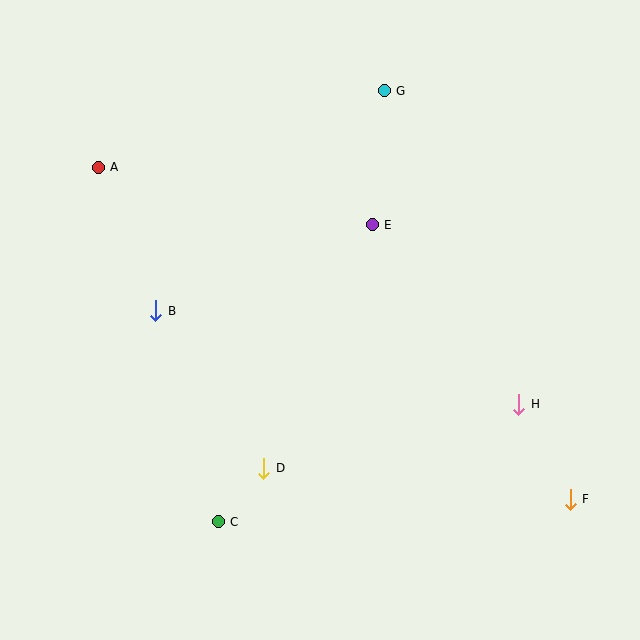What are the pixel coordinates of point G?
Point G is at (384, 91).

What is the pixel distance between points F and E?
The distance between F and E is 338 pixels.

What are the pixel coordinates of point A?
Point A is at (98, 167).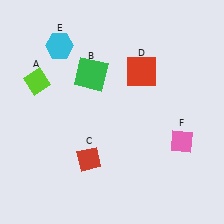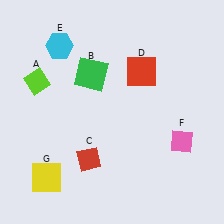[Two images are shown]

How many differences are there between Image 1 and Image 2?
There is 1 difference between the two images.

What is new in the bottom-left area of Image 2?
A yellow square (G) was added in the bottom-left area of Image 2.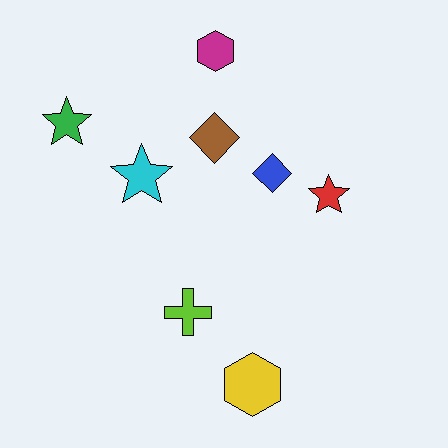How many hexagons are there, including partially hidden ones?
There are 2 hexagons.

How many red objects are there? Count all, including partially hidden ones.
There is 1 red object.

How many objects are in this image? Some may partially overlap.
There are 8 objects.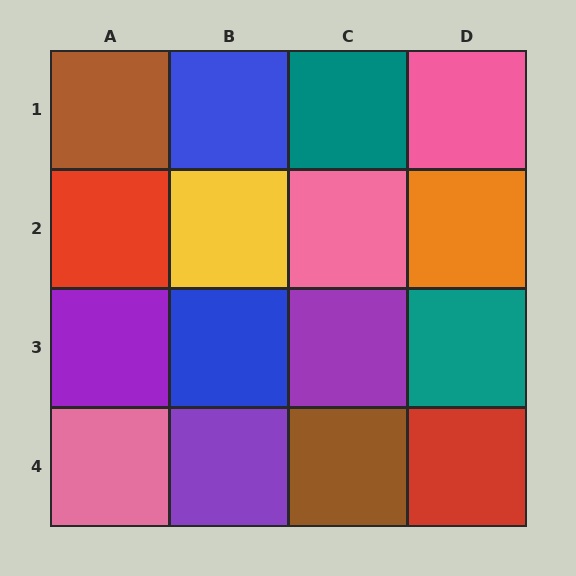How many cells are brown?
2 cells are brown.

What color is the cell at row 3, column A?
Purple.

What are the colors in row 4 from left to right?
Pink, purple, brown, red.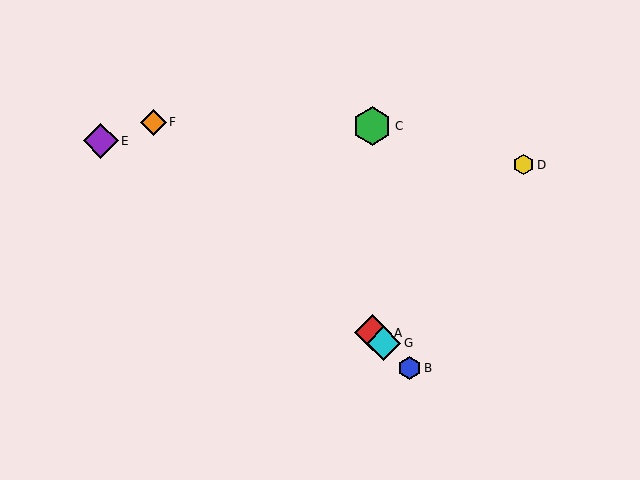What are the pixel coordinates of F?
Object F is at (153, 122).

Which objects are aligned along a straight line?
Objects A, B, F, G are aligned along a straight line.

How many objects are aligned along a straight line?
4 objects (A, B, F, G) are aligned along a straight line.